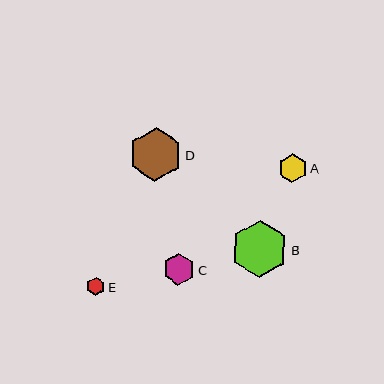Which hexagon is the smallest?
Hexagon E is the smallest with a size of approximately 18 pixels.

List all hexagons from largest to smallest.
From largest to smallest: B, D, C, A, E.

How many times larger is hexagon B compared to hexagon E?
Hexagon B is approximately 3.1 times the size of hexagon E.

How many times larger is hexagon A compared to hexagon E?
Hexagon A is approximately 1.6 times the size of hexagon E.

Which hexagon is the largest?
Hexagon B is the largest with a size of approximately 57 pixels.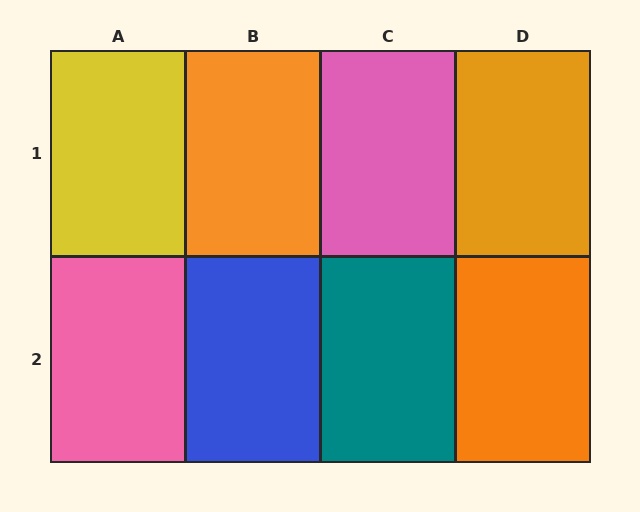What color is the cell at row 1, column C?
Pink.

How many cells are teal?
1 cell is teal.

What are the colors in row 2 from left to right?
Pink, blue, teal, orange.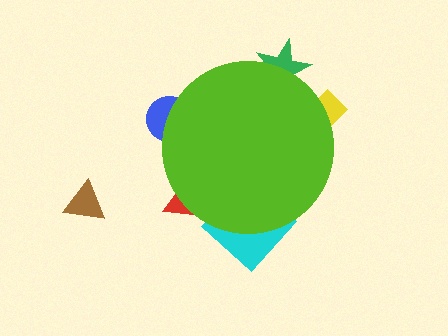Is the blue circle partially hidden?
Yes, the blue circle is partially hidden behind the lime circle.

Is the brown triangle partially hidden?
No, the brown triangle is fully visible.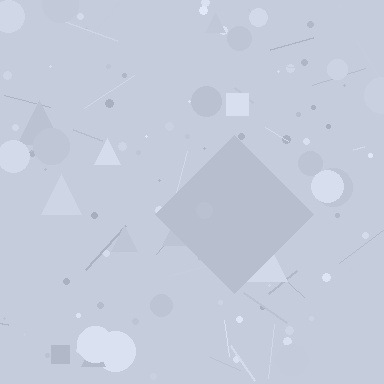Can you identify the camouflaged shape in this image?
The camouflaged shape is a diamond.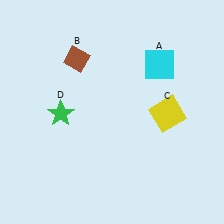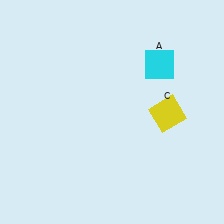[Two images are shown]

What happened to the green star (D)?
The green star (D) was removed in Image 2. It was in the bottom-left area of Image 1.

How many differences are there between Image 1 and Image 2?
There are 2 differences between the two images.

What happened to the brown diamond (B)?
The brown diamond (B) was removed in Image 2. It was in the top-left area of Image 1.